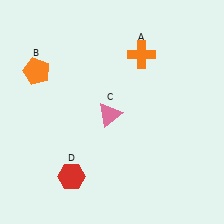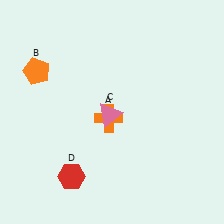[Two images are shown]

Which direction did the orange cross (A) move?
The orange cross (A) moved down.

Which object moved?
The orange cross (A) moved down.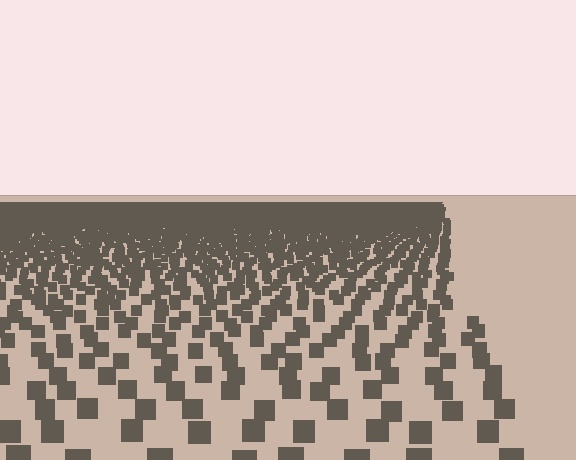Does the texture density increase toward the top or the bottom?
Density increases toward the top.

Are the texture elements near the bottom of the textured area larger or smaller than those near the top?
Larger. Near the bottom, elements are closer to the viewer and appear at a bigger on-screen size.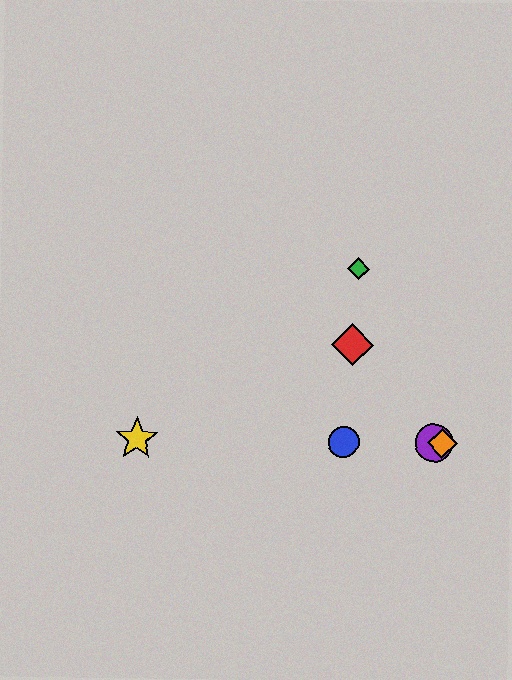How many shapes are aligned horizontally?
4 shapes (the blue circle, the yellow star, the purple circle, the orange diamond) are aligned horizontally.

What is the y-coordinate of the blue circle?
The blue circle is at y≈442.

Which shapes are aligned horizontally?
The blue circle, the yellow star, the purple circle, the orange diamond are aligned horizontally.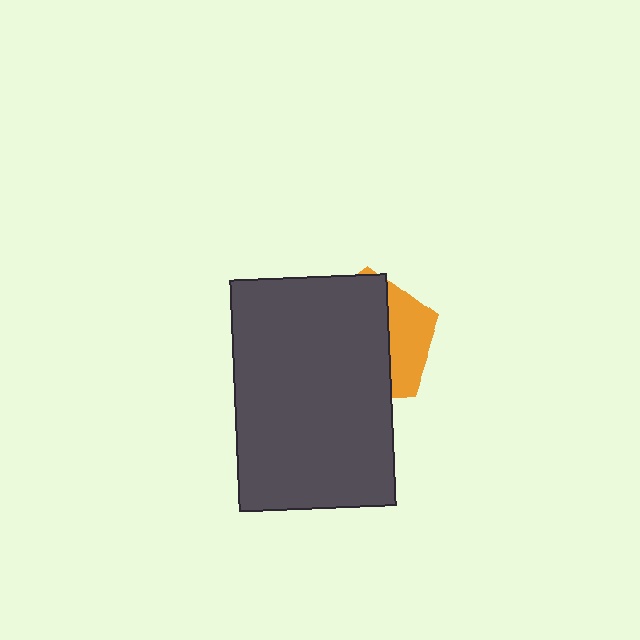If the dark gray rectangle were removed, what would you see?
You would see the complete orange pentagon.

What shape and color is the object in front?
The object in front is a dark gray rectangle.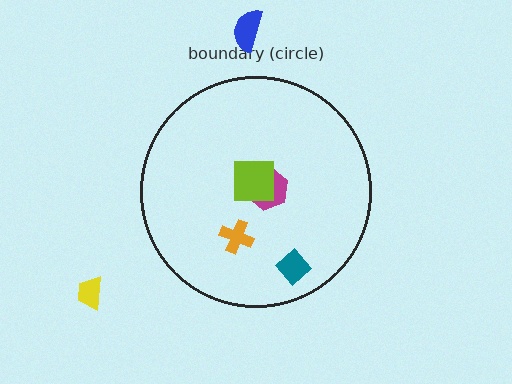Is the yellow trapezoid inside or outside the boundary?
Outside.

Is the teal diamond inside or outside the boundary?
Inside.